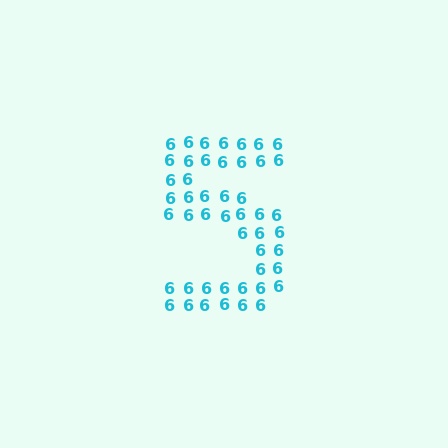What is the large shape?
The large shape is the digit 5.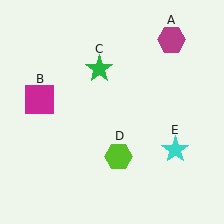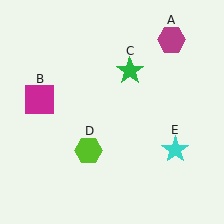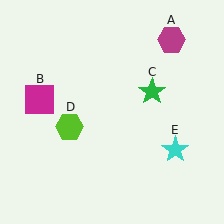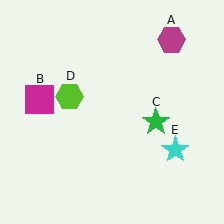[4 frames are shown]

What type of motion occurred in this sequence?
The green star (object C), lime hexagon (object D) rotated clockwise around the center of the scene.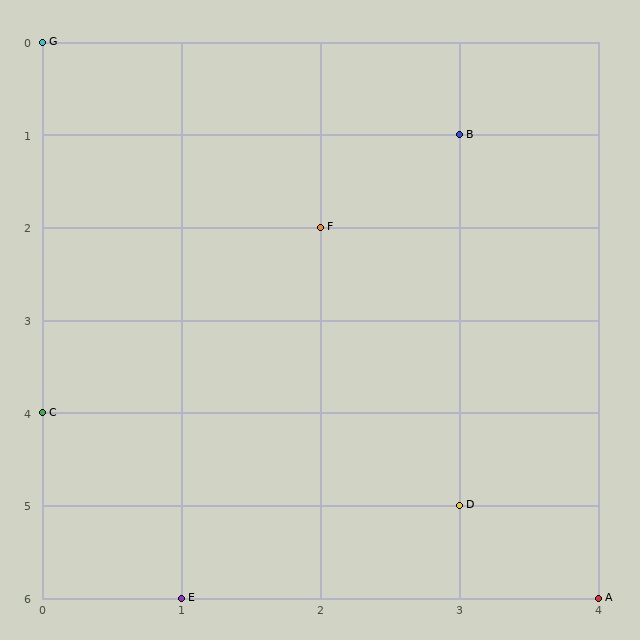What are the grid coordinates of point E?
Point E is at grid coordinates (1, 6).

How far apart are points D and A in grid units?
Points D and A are 1 column and 1 row apart (about 1.4 grid units diagonally).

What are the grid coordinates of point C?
Point C is at grid coordinates (0, 4).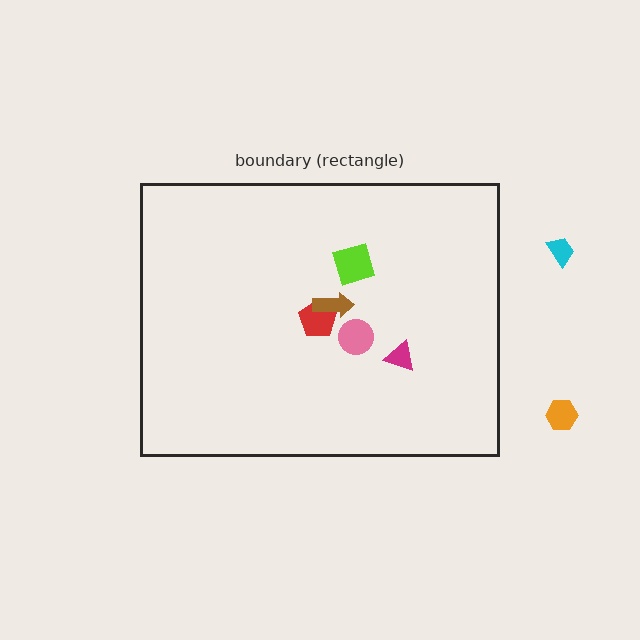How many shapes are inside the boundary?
5 inside, 2 outside.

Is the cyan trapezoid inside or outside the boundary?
Outside.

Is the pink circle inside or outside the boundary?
Inside.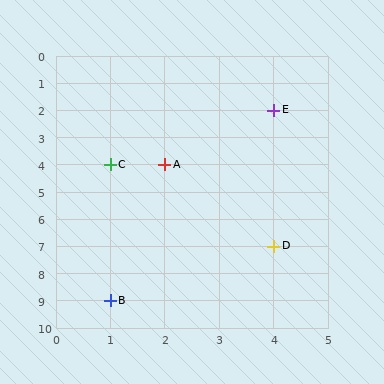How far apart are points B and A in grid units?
Points B and A are 1 column and 5 rows apart (about 5.1 grid units diagonally).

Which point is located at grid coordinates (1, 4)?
Point C is at (1, 4).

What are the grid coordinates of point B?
Point B is at grid coordinates (1, 9).